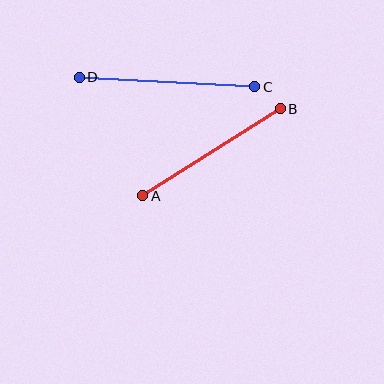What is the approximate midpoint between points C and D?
The midpoint is at approximately (167, 82) pixels.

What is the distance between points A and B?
The distance is approximately 163 pixels.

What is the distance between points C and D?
The distance is approximately 176 pixels.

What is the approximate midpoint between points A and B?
The midpoint is at approximately (212, 152) pixels.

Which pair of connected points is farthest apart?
Points C and D are farthest apart.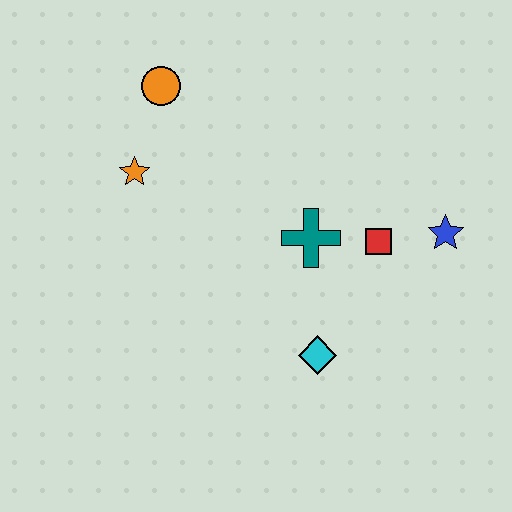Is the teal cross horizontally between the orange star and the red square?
Yes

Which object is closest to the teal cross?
The red square is closest to the teal cross.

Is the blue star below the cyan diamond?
No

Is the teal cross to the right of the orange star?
Yes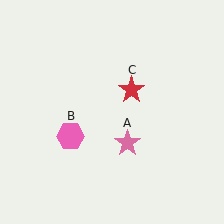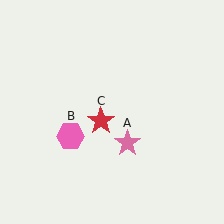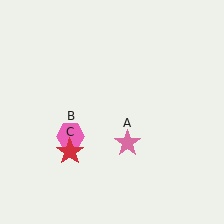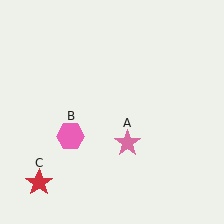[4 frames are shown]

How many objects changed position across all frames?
1 object changed position: red star (object C).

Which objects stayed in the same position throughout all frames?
Pink star (object A) and pink hexagon (object B) remained stationary.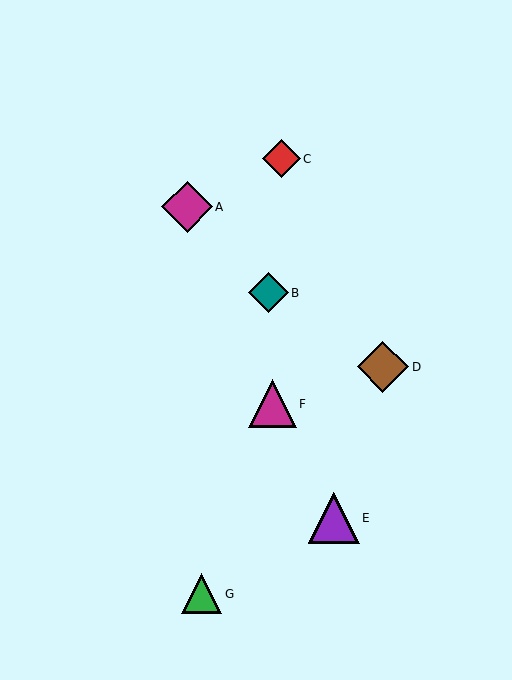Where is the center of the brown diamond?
The center of the brown diamond is at (383, 367).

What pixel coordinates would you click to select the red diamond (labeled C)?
Click at (281, 159) to select the red diamond C.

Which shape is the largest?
The brown diamond (labeled D) is the largest.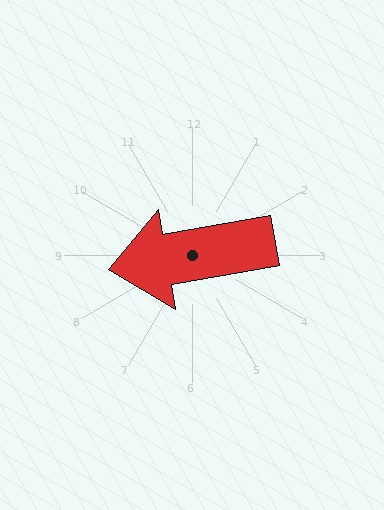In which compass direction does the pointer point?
West.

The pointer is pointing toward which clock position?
Roughly 9 o'clock.